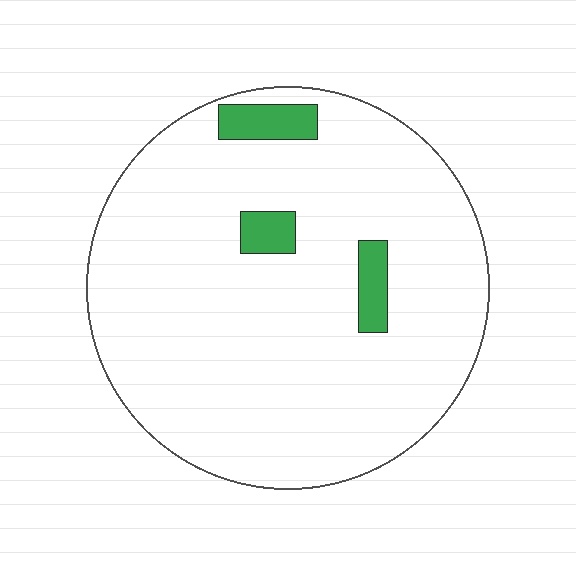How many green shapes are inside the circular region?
3.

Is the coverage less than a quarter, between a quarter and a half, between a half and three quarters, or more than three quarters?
Less than a quarter.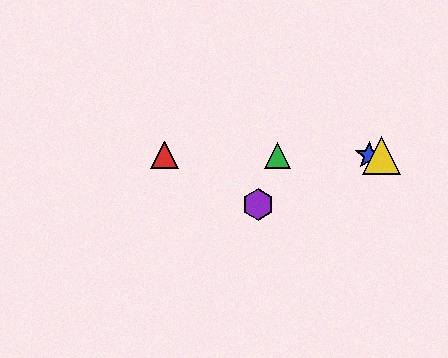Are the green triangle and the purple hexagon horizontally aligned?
No, the green triangle is at y≈155 and the purple hexagon is at y≈205.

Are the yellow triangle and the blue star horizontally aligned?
Yes, both are at y≈155.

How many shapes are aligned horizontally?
4 shapes (the red triangle, the blue star, the green triangle, the yellow triangle) are aligned horizontally.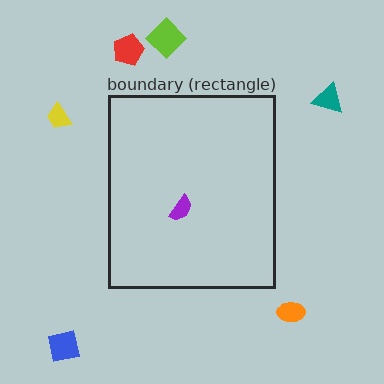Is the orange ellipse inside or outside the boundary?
Outside.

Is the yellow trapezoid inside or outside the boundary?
Outside.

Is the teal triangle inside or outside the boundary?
Outside.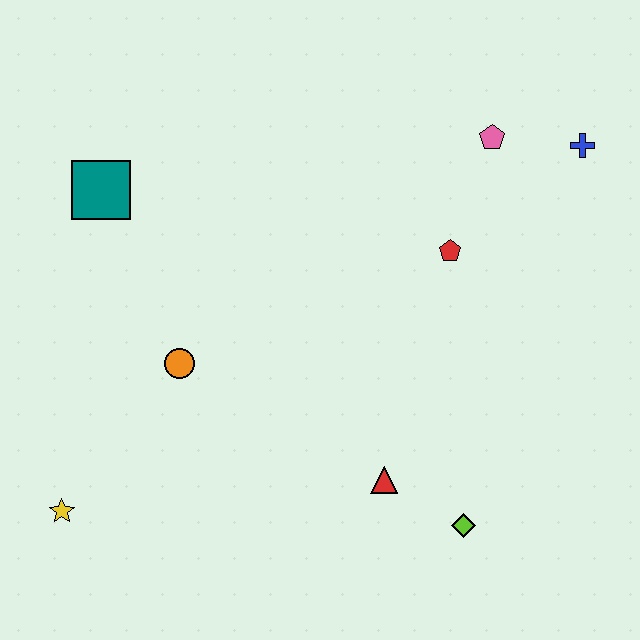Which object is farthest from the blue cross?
The yellow star is farthest from the blue cross.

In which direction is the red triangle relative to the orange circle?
The red triangle is to the right of the orange circle.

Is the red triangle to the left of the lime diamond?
Yes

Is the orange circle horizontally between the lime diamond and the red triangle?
No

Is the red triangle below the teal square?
Yes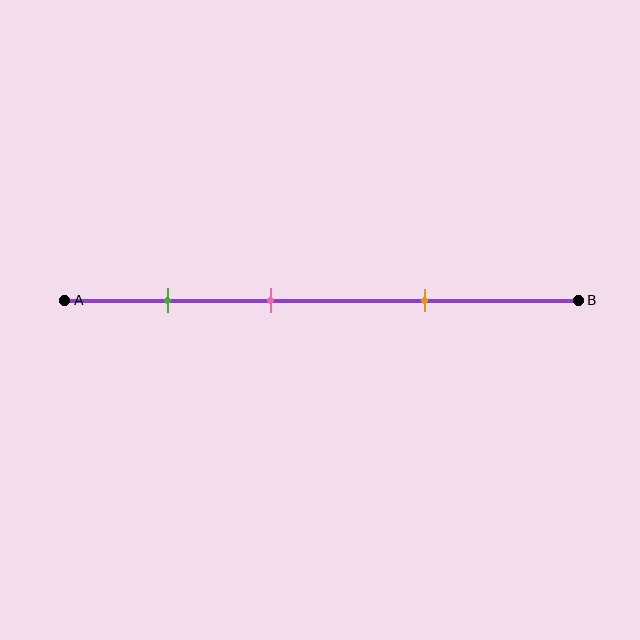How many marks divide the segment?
There are 3 marks dividing the segment.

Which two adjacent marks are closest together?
The green and pink marks are the closest adjacent pair.